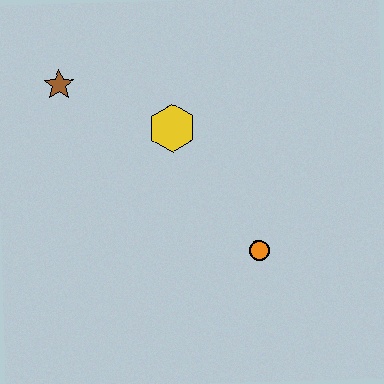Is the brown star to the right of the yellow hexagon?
No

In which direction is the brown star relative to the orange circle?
The brown star is to the left of the orange circle.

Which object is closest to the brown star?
The yellow hexagon is closest to the brown star.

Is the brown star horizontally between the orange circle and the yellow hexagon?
No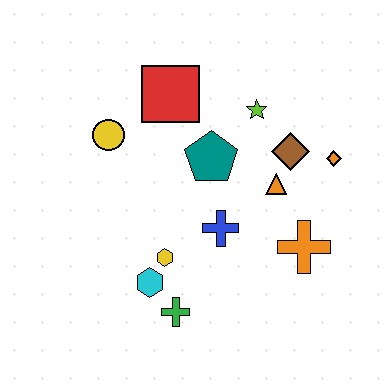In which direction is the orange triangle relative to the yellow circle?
The orange triangle is to the right of the yellow circle.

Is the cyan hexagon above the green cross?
Yes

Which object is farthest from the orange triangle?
The yellow circle is farthest from the orange triangle.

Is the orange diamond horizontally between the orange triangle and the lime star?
No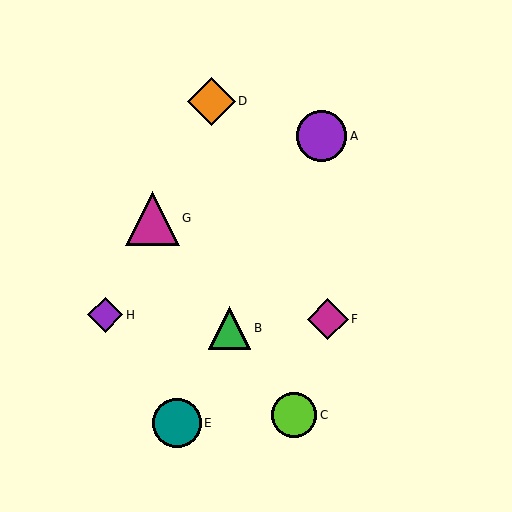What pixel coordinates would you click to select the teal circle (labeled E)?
Click at (177, 423) to select the teal circle E.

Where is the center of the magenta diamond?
The center of the magenta diamond is at (328, 319).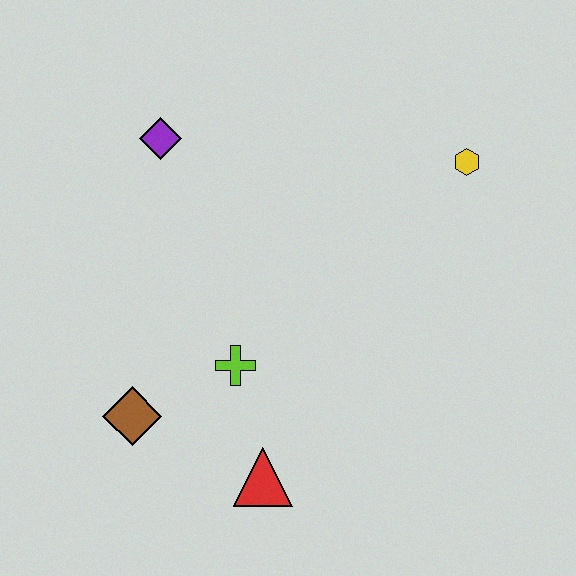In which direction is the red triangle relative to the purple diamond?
The red triangle is below the purple diamond.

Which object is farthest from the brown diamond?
The yellow hexagon is farthest from the brown diamond.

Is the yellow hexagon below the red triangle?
No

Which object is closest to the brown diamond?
The lime cross is closest to the brown diamond.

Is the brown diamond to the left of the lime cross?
Yes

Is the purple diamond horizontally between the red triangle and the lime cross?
No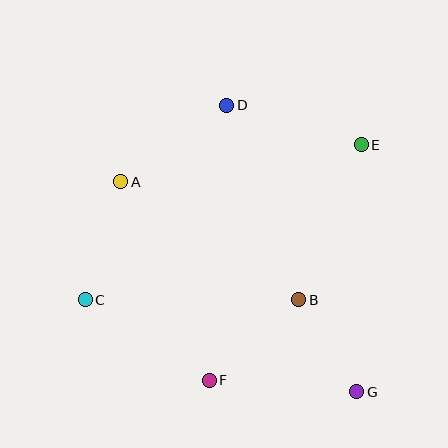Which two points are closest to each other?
Points B and G are closest to each other.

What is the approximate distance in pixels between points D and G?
The distance between D and G is approximately 315 pixels.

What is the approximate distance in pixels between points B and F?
The distance between B and F is approximately 120 pixels.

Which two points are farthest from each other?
Points C and E are farthest from each other.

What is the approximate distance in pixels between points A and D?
The distance between A and D is approximately 131 pixels.